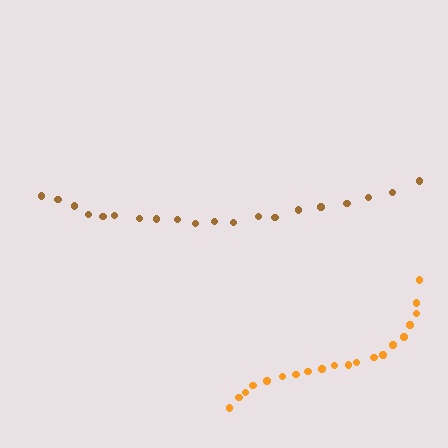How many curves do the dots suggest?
There are 2 distinct paths.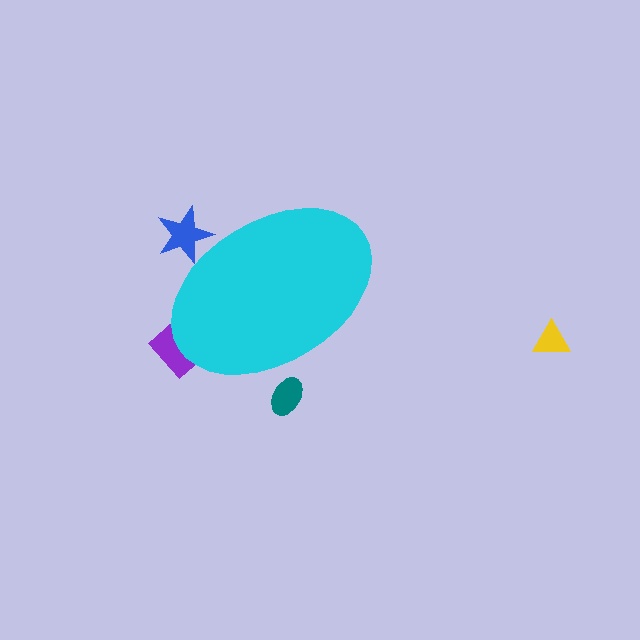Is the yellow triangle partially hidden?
No, the yellow triangle is fully visible.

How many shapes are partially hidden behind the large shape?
3 shapes are partially hidden.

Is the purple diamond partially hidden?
Yes, the purple diamond is partially hidden behind the cyan ellipse.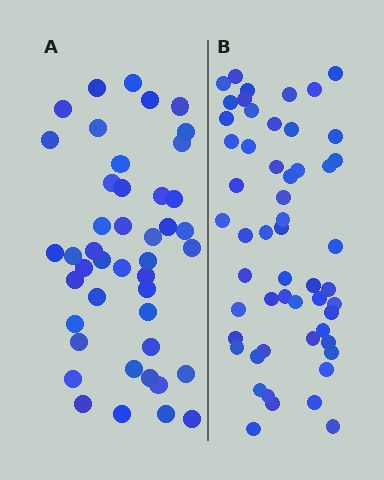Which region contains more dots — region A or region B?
Region B (the right region) has more dots.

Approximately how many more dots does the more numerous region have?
Region B has roughly 10 or so more dots than region A.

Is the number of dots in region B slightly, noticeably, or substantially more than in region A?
Region B has only slightly more — the two regions are fairly close. The ratio is roughly 1.2 to 1.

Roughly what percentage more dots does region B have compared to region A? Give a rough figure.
About 25% more.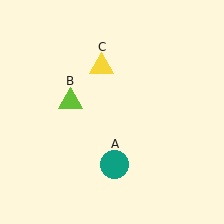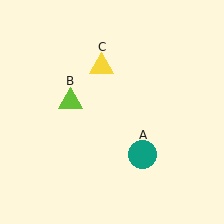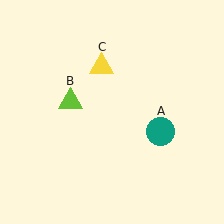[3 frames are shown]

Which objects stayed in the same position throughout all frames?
Lime triangle (object B) and yellow triangle (object C) remained stationary.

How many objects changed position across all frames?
1 object changed position: teal circle (object A).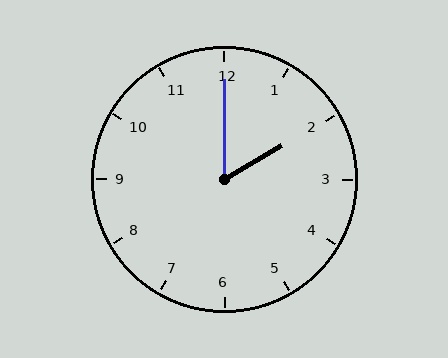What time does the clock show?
2:00.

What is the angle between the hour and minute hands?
Approximately 60 degrees.